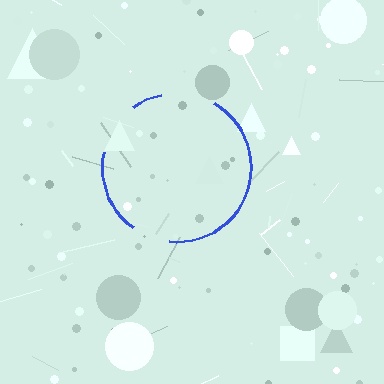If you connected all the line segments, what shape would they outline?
They would outline a circle.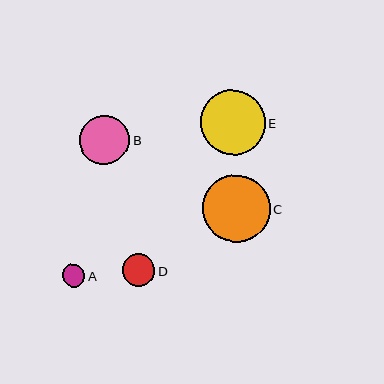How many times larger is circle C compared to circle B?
Circle C is approximately 1.4 times the size of circle B.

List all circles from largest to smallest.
From largest to smallest: C, E, B, D, A.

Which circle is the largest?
Circle C is the largest with a size of approximately 67 pixels.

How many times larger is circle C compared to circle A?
Circle C is approximately 2.9 times the size of circle A.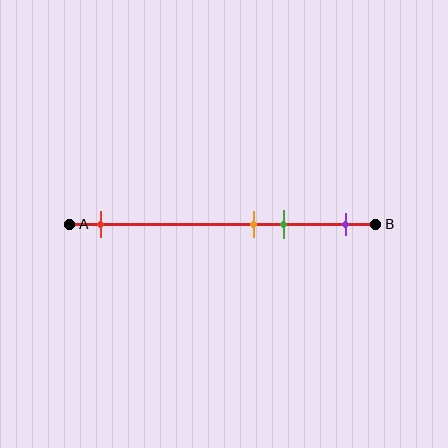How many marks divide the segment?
There are 4 marks dividing the segment.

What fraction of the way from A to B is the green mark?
The green mark is approximately 70% (0.7) of the way from A to B.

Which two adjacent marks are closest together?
The orange and green marks are the closest adjacent pair.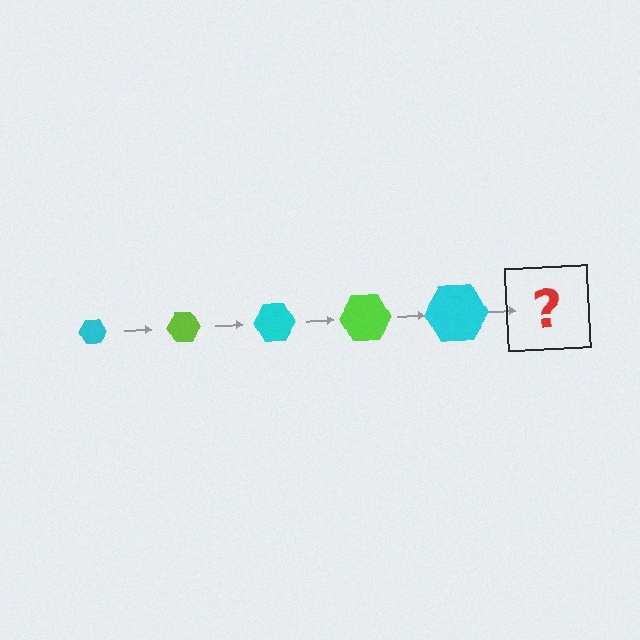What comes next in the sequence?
The next element should be a lime hexagon, larger than the previous one.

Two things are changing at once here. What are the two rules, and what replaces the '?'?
The two rules are that the hexagon grows larger each step and the color cycles through cyan and lime. The '?' should be a lime hexagon, larger than the previous one.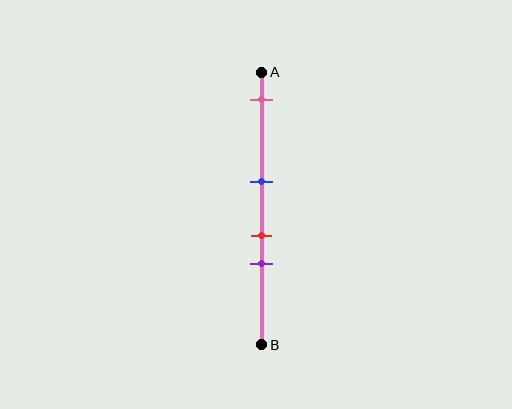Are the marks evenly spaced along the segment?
No, the marks are not evenly spaced.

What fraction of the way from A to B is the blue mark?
The blue mark is approximately 40% (0.4) of the way from A to B.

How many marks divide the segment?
There are 4 marks dividing the segment.